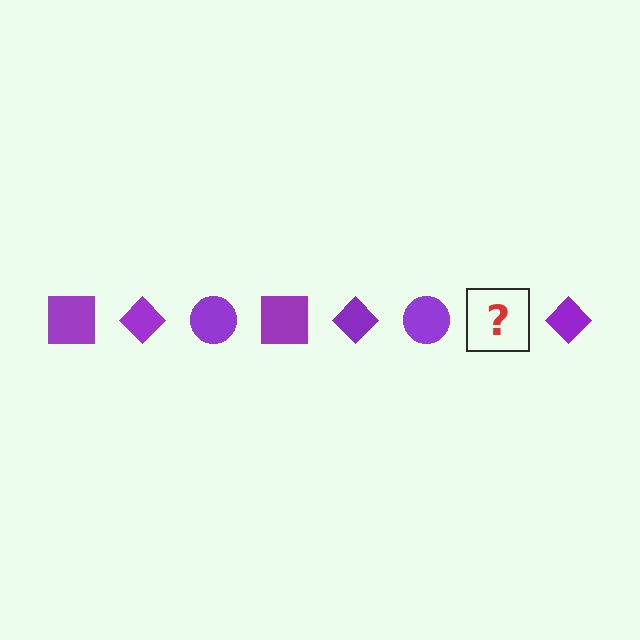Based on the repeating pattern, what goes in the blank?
The blank should be a purple square.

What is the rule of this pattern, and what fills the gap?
The rule is that the pattern cycles through square, diamond, circle shapes in purple. The gap should be filled with a purple square.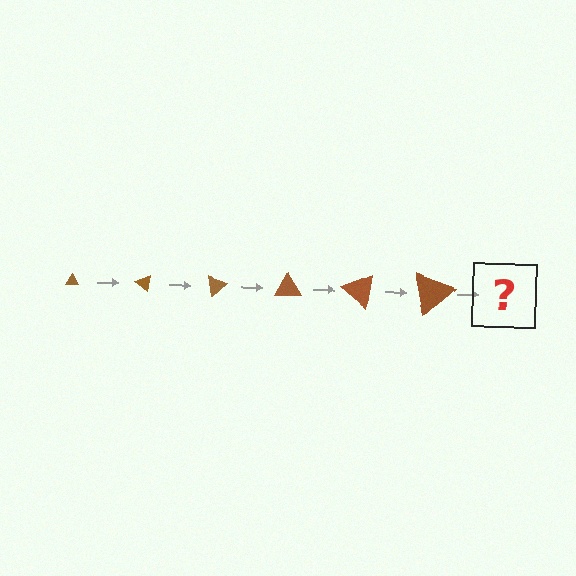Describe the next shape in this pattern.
It should be a triangle, larger than the previous one and rotated 240 degrees from the start.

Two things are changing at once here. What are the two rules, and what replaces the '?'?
The two rules are that the triangle grows larger each step and it rotates 40 degrees each step. The '?' should be a triangle, larger than the previous one and rotated 240 degrees from the start.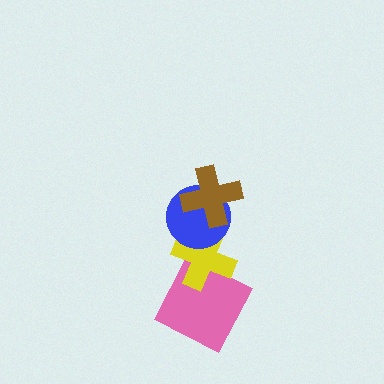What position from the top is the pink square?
The pink square is 4th from the top.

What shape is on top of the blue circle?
The brown cross is on top of the blue circle.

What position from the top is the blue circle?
The blue circle is 2nd from the top.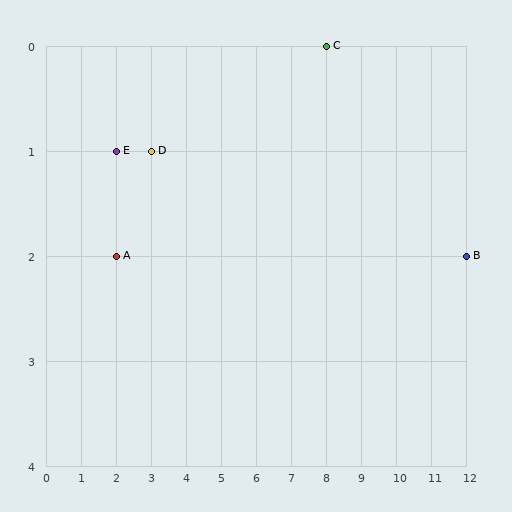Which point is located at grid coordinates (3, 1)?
Point D is at (3, 1).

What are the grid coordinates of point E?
Point E is at grid coordinates (2, 1).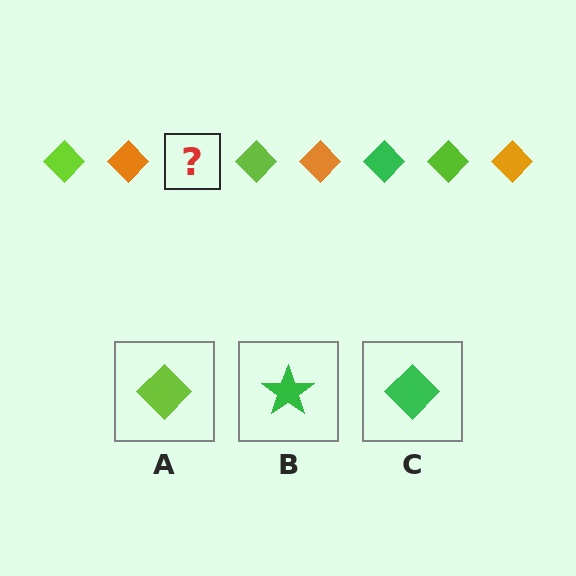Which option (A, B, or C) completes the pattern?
C.